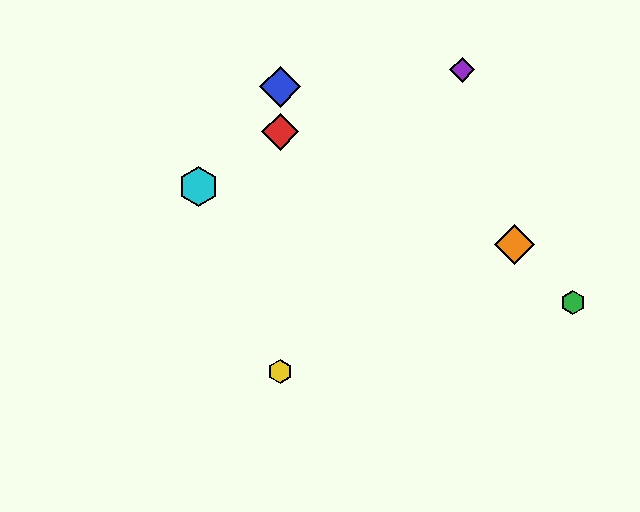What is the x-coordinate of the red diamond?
The red diamond is at x≈280.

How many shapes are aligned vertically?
3 shapes (the red diamond, the blue diamond, the yellow hexagon) are aligned vertically.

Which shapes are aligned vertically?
The red diamond, the blue diamond, the yellow hexagon are aligned vertically.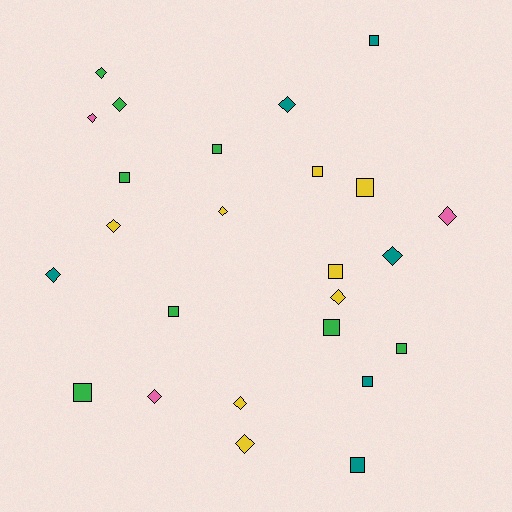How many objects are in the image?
There are 25 objects.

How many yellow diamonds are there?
There are 5 yellow diamonds.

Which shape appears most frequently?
Diamond, with 13 objects.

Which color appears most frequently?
Green, with 8 objects.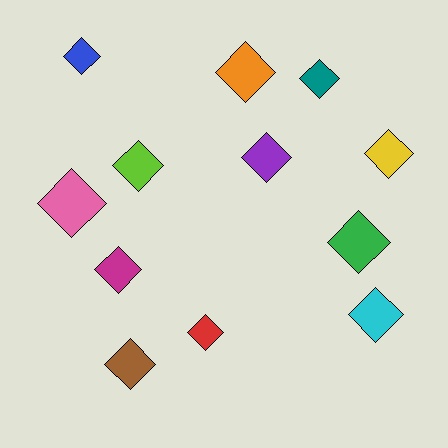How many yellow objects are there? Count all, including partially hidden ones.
There is 1 yellow object.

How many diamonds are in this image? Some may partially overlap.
There are 12 diamonds.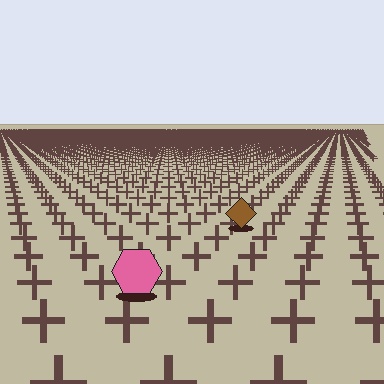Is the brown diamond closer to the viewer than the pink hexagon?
No. The pink hexagon is closer — you can tell from the texture gradient: the ground texture is coarser near it.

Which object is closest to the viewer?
The pink hexagon is closest. The texture marks near it are larger and more spread out.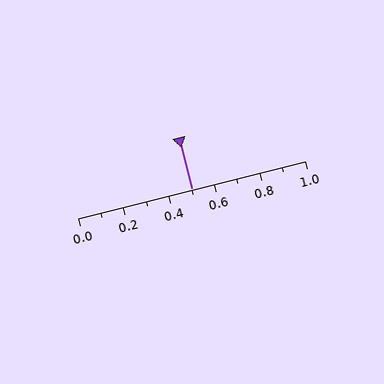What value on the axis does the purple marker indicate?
The marker indicates approximately 0.5.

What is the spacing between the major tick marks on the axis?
The major ticks are spaced 0.2 apart.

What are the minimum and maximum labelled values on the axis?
The axis runs from 0.0 to 1.0.